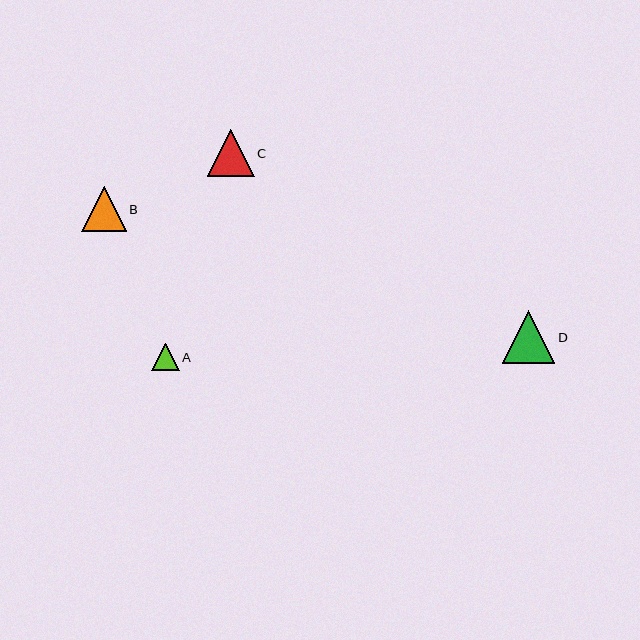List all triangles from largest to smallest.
From largest to smallest: D, C, B, A.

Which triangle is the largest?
Triangle D is the largest with a size of approximately 53 pixels.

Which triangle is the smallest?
Triangle A is the smallest with a size of approximately 28 pixels.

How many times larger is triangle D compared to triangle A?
Triangle D is approximately 1.9 times the size of triangle A.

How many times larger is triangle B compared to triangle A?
Triangle B is approximately 1.6 times the size of triangle A.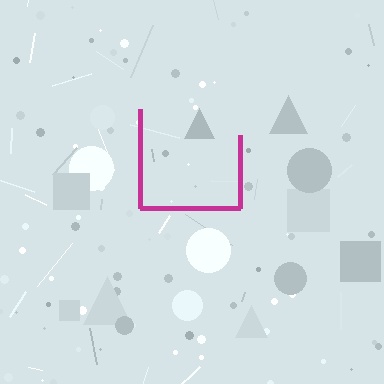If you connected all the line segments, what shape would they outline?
They would outline a square.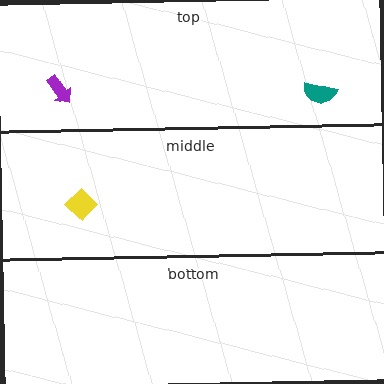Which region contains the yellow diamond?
The middle region.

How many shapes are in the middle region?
1.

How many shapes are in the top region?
2.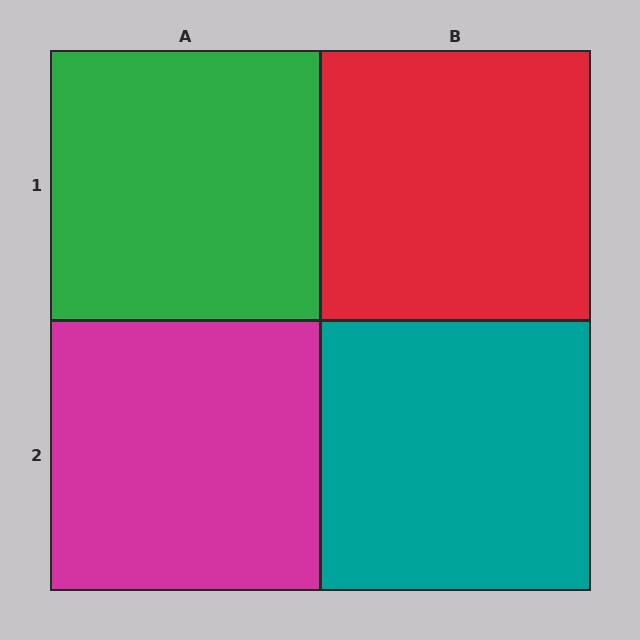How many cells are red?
1 cell is red.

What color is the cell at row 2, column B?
Teal.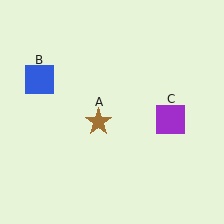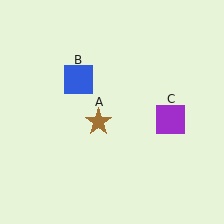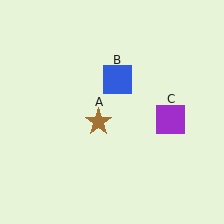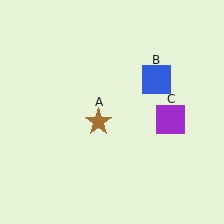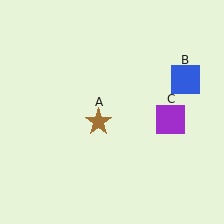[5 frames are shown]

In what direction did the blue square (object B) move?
The blue square (object B) moved right.